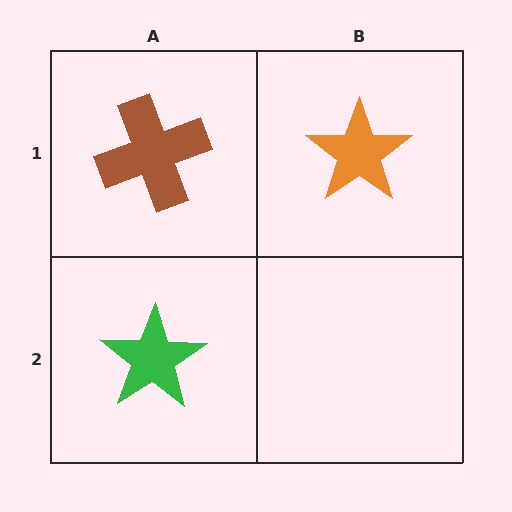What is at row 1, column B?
An orange star.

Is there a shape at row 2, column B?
No, that cell is empty.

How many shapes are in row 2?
1 shape.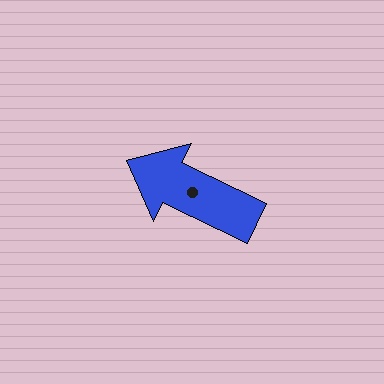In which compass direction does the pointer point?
Northwest.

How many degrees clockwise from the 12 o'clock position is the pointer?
Approximately 296 degrees.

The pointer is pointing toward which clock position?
Roughly 10 o'clock.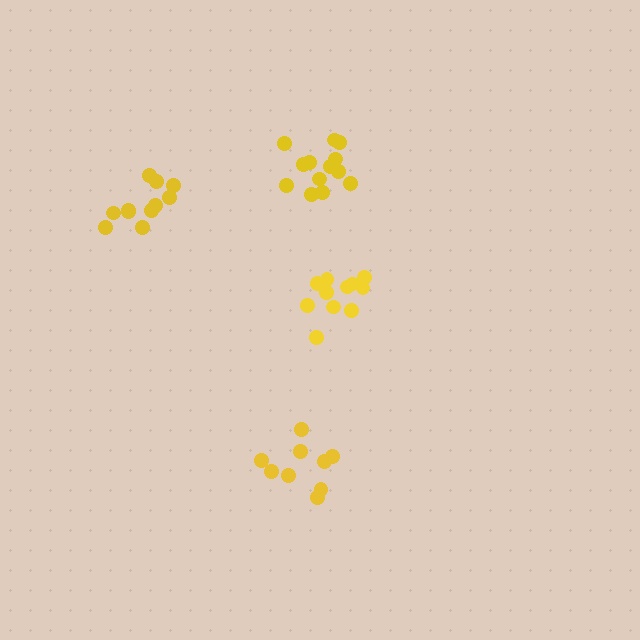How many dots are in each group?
Group 1: 13 dots, Group 2: 11 dots, Group 3: 9 dots, Group 4: 11 dots (44 total).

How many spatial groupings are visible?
There are 4 spatial groupings.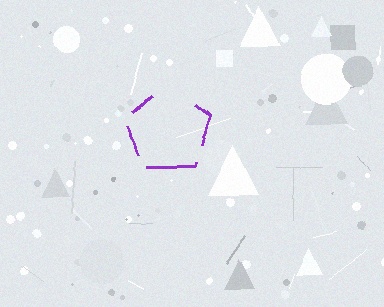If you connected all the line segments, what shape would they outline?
They would outline a pentagon.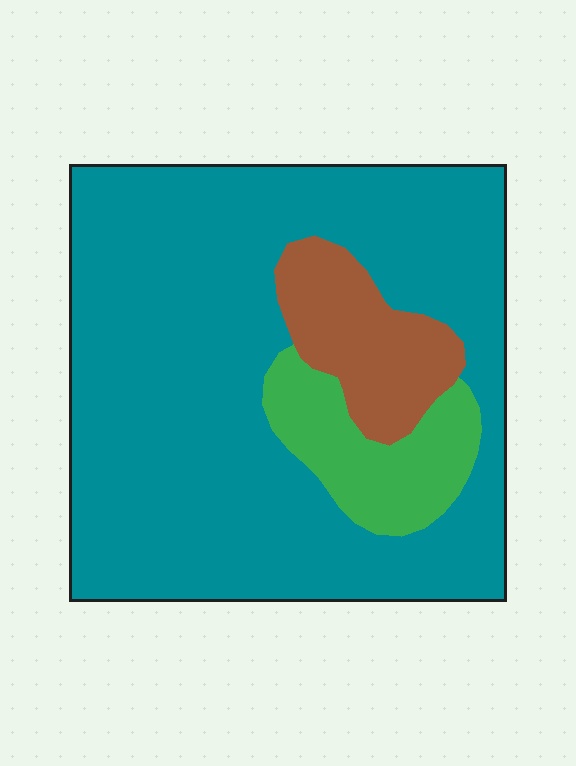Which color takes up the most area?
Teal, at roughly 75%.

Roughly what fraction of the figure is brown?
Brown takes up less than a quarter of the figure.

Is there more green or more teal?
Teal.